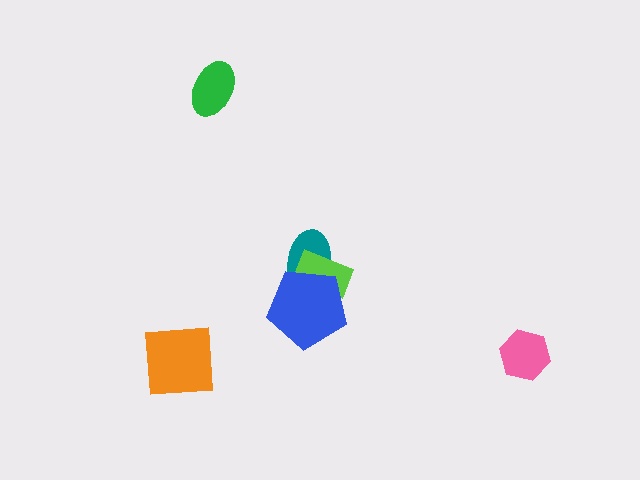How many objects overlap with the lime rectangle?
2 objects overlap with the lime rectangle.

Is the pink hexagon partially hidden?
No, no other shape covers it.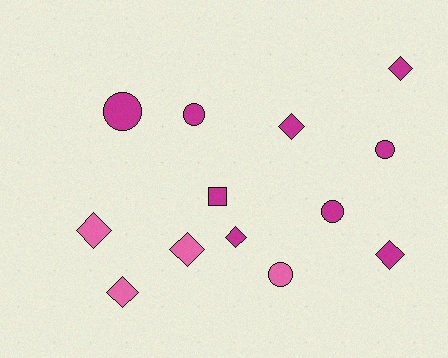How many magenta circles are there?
There are 4 magenta circles.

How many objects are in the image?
There are 13 objects.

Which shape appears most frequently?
Diamond, with 7 objects.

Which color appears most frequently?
Magenta, with 9 objects.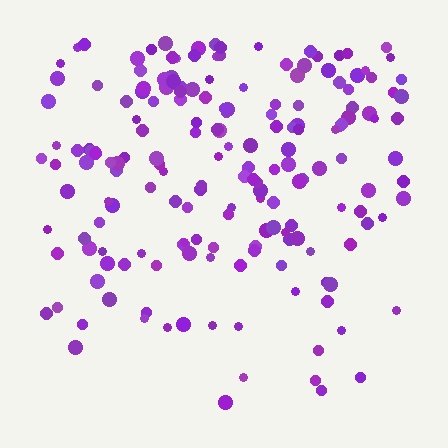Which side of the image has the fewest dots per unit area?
The bottom.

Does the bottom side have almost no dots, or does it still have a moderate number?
Still a moderate number, just noticeably fewer than the top.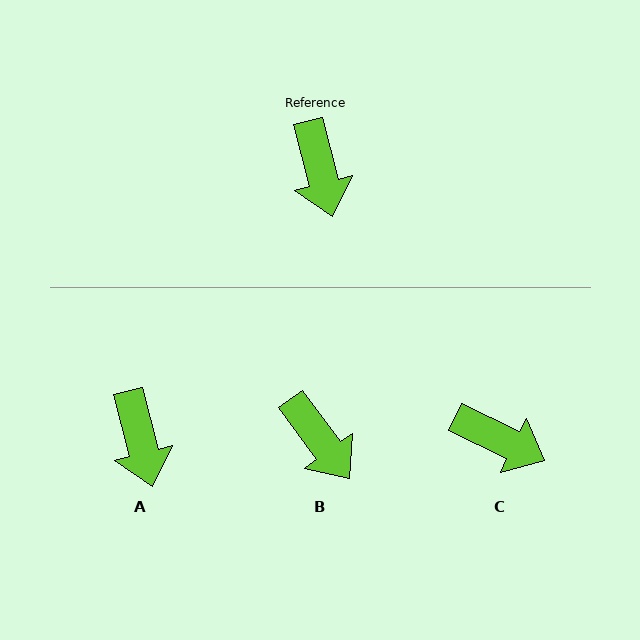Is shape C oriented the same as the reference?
No, it is off by about 50 degrees.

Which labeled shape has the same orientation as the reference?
A.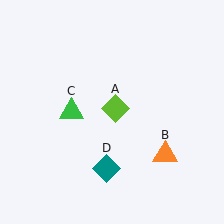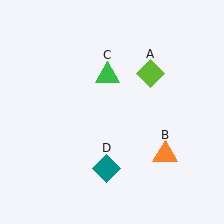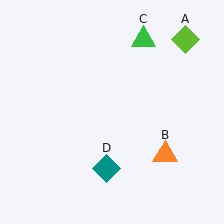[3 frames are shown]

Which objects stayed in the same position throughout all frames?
Orange triangle (object B) and teal diamond (object D) remained stationary.